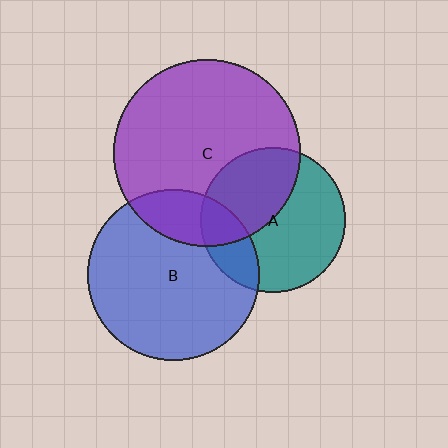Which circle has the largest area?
Circle C (purple).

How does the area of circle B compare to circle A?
Approximately 1.4 times.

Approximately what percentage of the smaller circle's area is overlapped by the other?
Approximately 20%.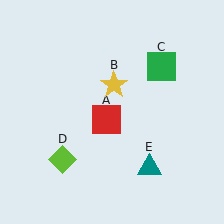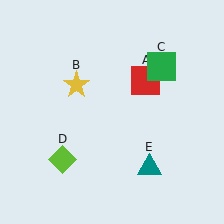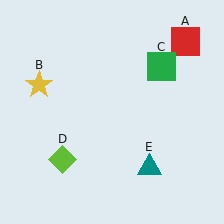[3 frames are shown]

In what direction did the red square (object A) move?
The red square (object A) moved up and to the right.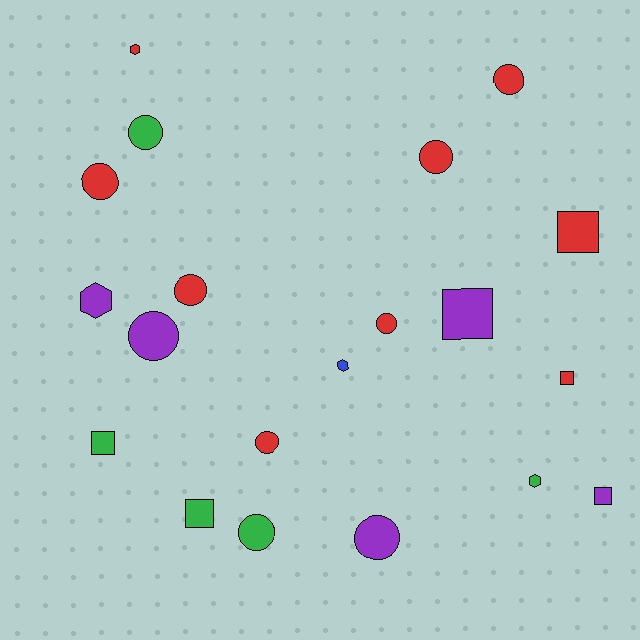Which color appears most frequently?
Red, with 9 objects.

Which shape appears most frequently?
Circle, with 10 objects.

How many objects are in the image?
There are 20 objects.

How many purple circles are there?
There are 2 purple circles.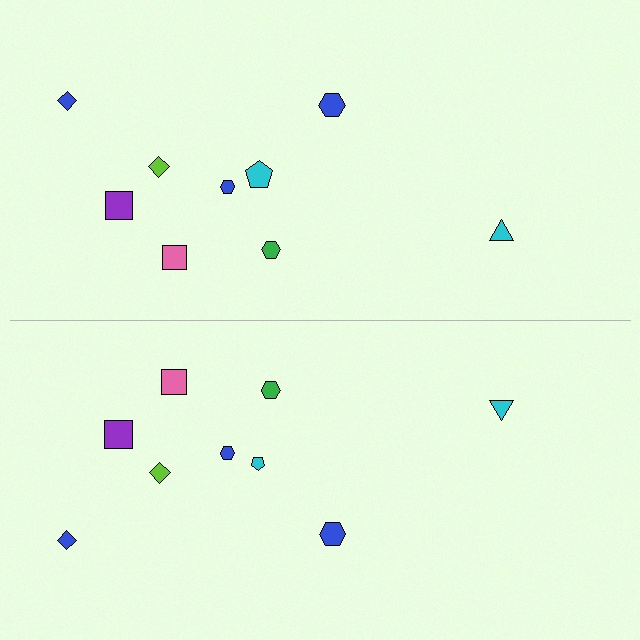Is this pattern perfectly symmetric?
No, the pattern is not perfectly symmetric. The cyan pentagon on the bottom side has a different size than its mirror counterpart.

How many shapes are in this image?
There are 18 shapes in this image.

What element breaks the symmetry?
The cyan pentagon on the bottom side has a different size than its mirror counterpart.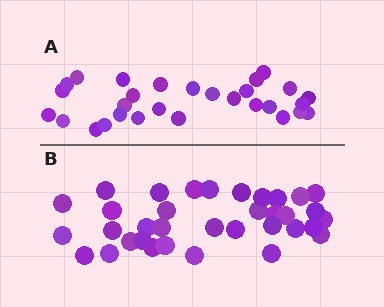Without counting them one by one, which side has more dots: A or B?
Region B (the bottom region) has more dots.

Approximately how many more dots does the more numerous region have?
Region B has about 6 more dots than region A.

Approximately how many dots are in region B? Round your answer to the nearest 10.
About 40 dots. (The exact count is 35, which rounds to 40.)